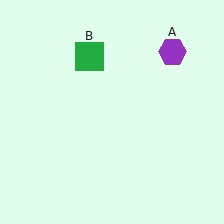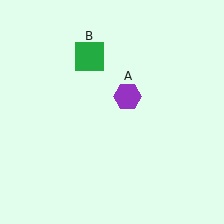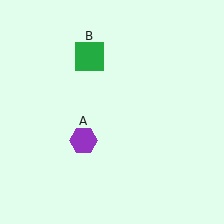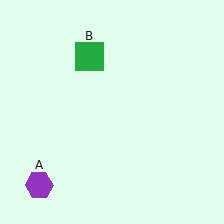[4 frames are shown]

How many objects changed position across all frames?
1 object changed position: purple hexagon (object A).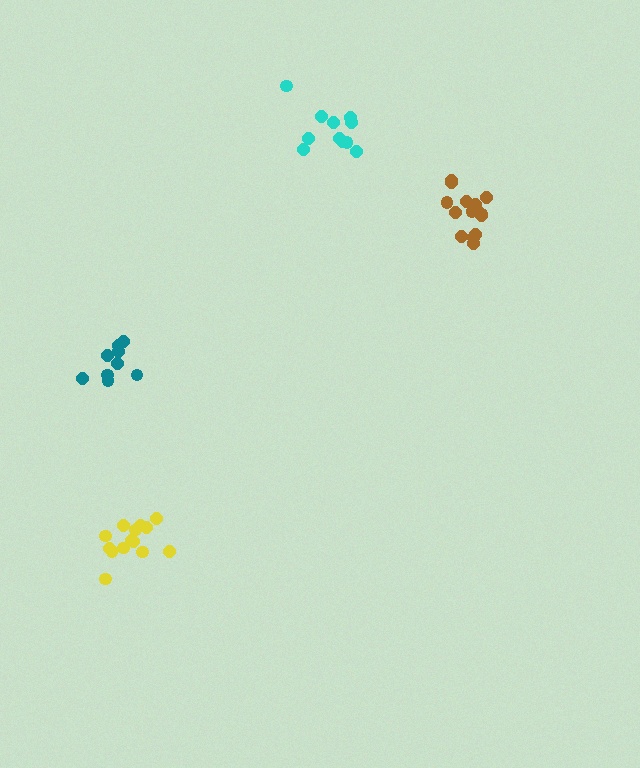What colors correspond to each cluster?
The clusters are colored: cyan, brown, teal, yellow.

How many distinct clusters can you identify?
There are 4 distinct clusters.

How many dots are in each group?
Group 1: 11 dots, Group 2: 15 dots, Group 3: 9 dots, Group 4: 14 dots (49 total).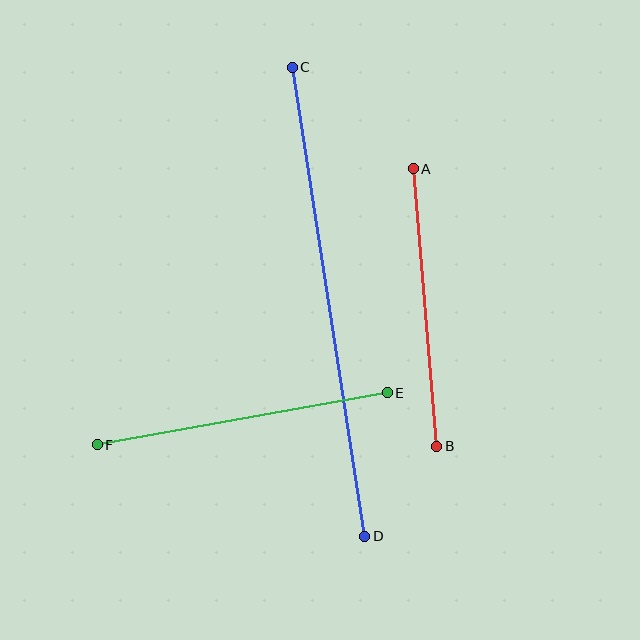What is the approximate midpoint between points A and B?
The midpoint is at approximately (425, 308) pixels.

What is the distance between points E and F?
The distance is approximately 295 pixels.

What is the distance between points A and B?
The distance is approximately 278 pixels.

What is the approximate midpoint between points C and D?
The midpoint is at approximately (328, 302) pixels.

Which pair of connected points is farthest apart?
Points C and D are farthest apart.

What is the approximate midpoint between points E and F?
The midpoint is at approximately (242, 419) pixels.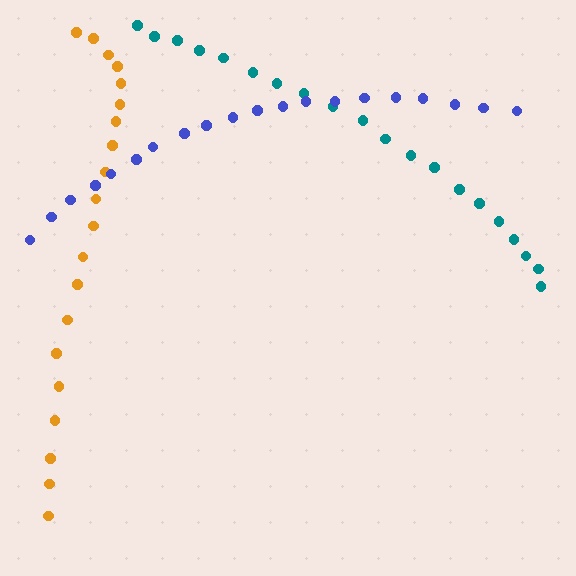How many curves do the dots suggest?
There are 3 distinct paths.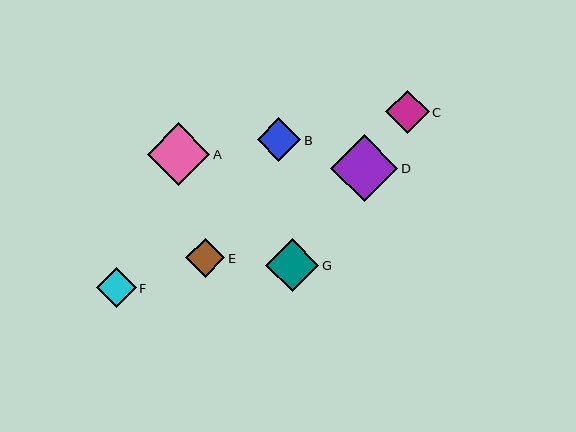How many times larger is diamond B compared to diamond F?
Diamond B is approximately 1.1 times the size of diamond F.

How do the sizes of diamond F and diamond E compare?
Diamond F and diamond E are approximately the same size.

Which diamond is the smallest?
Diamond E is the smallest with a size of approximately 39 pixels.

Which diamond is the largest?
Diamond D is the largest with a size of approximately 67 pixels.